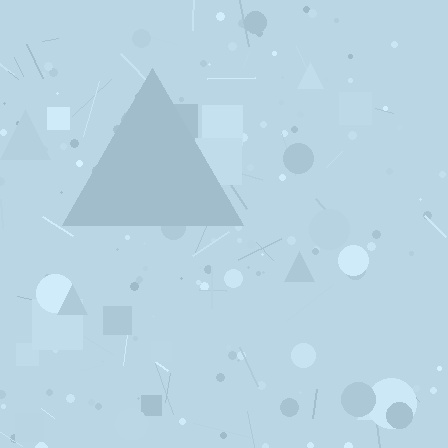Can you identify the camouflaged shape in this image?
The camouflaged shape is a triangle.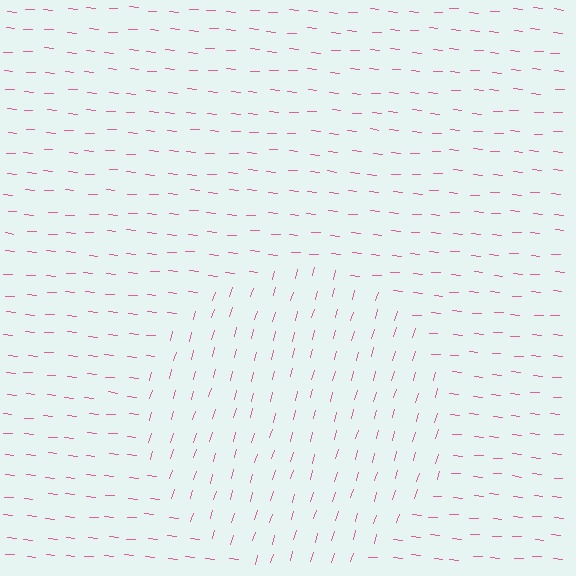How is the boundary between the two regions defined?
The boundary is defined purely by a change in line orientation (approximately 78 degrees difference). All lines are the same color and thickness.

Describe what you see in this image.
The image is filled with small pink line segments. A circle region in the image has lines oriented differently from the surrounding lines, creating a visible texture boundary.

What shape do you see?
I see a circle.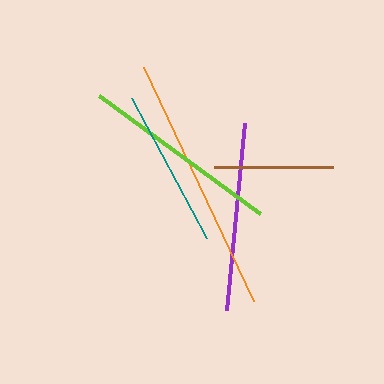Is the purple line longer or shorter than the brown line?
The purple line is longer than the brown line.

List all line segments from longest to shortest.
From longest to shortest: orange, lime, purple, teal, brown.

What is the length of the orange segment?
The orange segment is approximately 258 pixels long.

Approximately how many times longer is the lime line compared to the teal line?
The lime line is approximately 1.3 times the length of the teal line.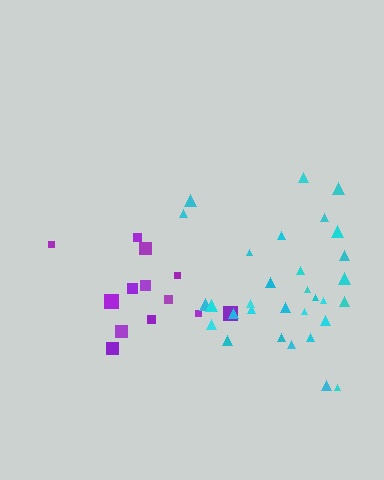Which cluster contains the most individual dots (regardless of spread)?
Cyan (31).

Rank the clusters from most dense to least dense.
purple, cyan.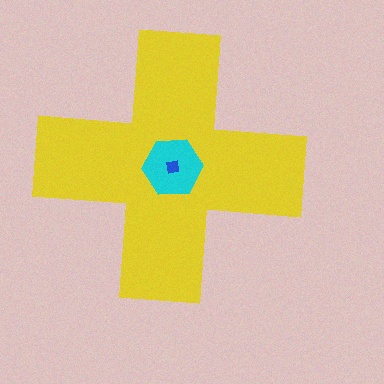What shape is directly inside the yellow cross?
The cyan hexagon.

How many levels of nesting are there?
3.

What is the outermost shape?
The yellow cross.